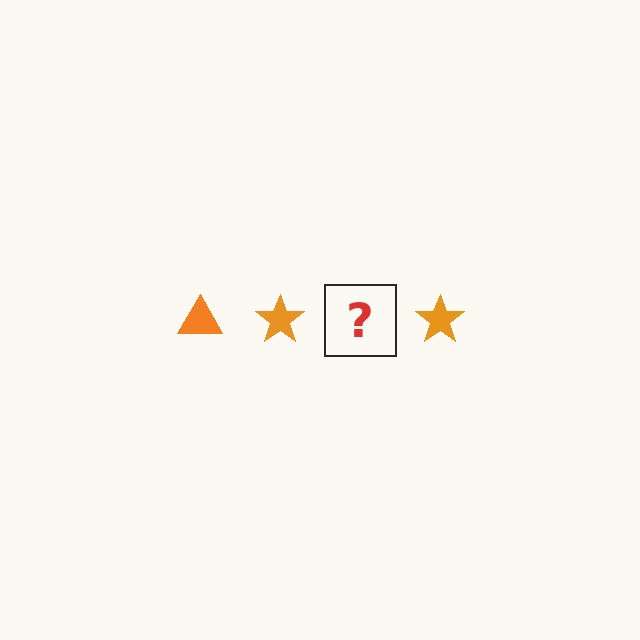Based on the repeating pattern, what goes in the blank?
The blank should be an orange triangle.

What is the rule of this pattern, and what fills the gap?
The rule is that the pattern cycles through triangle, star shapes in orange. The gap should be filled with an orange triangle.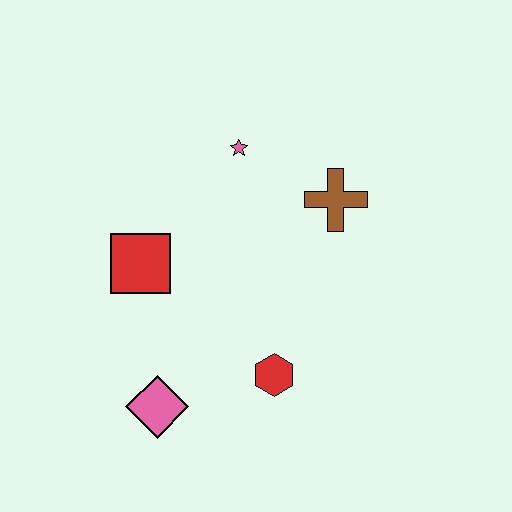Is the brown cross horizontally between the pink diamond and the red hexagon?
No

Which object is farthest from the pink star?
The pink diamond is farthest from the pink star.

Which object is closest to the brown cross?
The pink star is closest to the brown cross.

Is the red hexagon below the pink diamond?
No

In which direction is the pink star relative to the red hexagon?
The pink star is above the red hexagon.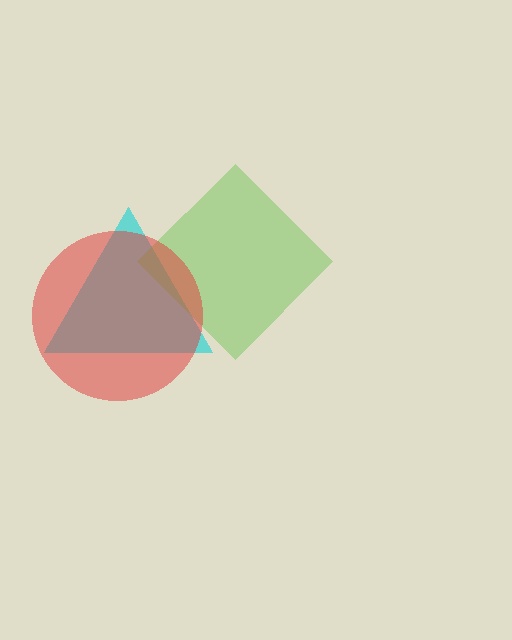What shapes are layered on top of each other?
The layered shapes are: a cyan triangle, a lime diamond, a red circle.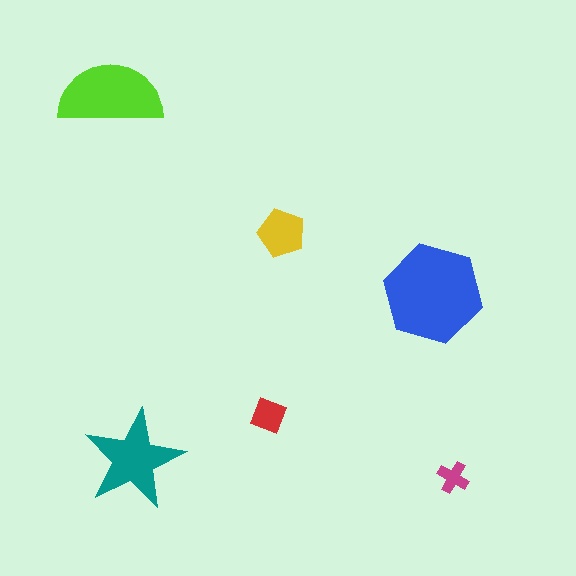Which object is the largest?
The blue hexagon.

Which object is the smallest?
The magenta cross.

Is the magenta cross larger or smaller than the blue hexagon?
Smaller.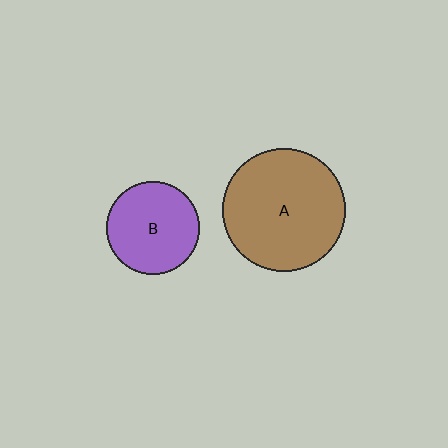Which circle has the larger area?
Circle A (brown).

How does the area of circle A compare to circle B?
Approximately 1.7 times.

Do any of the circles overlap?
No, none of the circles overlap.